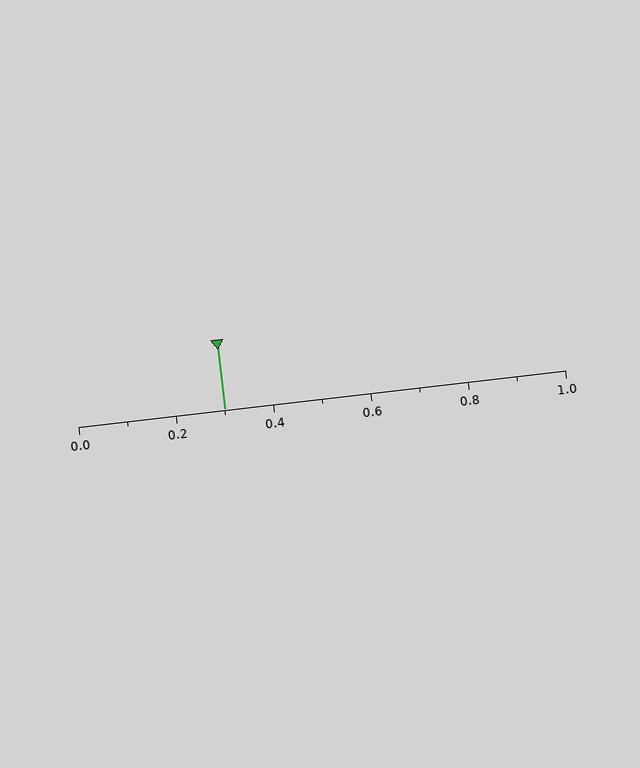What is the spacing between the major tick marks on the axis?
The major ticks are spaced 0.2 apart.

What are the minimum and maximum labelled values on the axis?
The axis runs from 0.0 to 1.0.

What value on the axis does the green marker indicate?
The marker indicates approximately 0.3.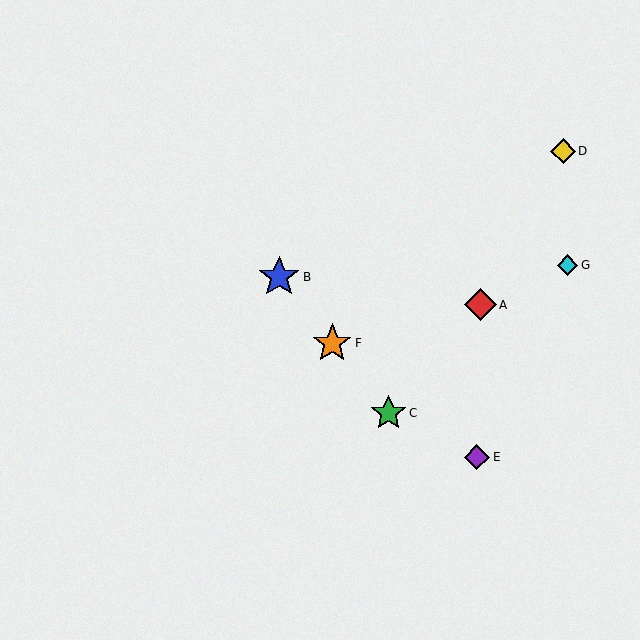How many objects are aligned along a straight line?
3 objects (B, C, F) are aligned along a straight line.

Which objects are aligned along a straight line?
Objects B, C, F are aligned along a straight line.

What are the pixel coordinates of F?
Object F is at (332, 343).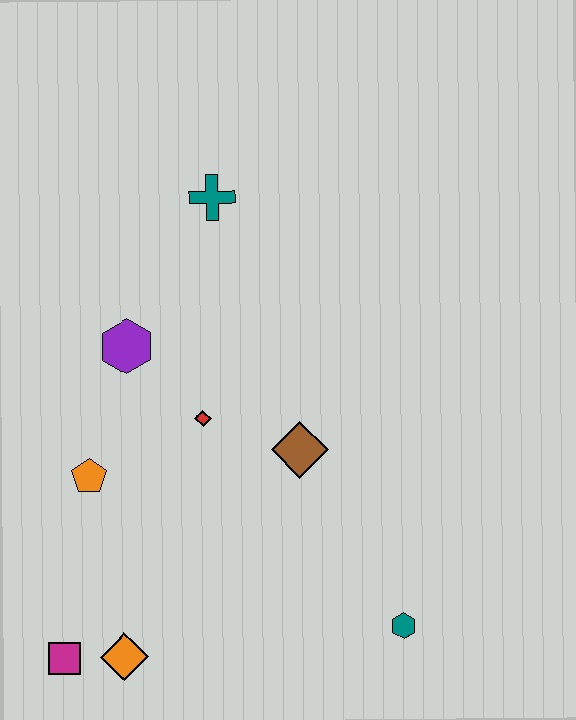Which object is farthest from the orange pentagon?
The teal hexagon is farthest from the orange pentagon.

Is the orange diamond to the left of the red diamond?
Yes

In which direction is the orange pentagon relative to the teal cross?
The orange pentagon is below the teal cross.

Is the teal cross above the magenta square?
Yes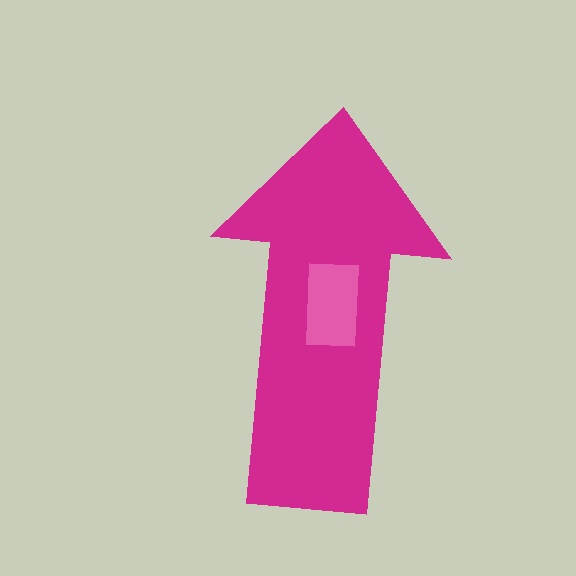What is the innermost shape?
The pink rectangle.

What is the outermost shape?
The magenta arrow.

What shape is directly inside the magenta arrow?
The pink rectangle.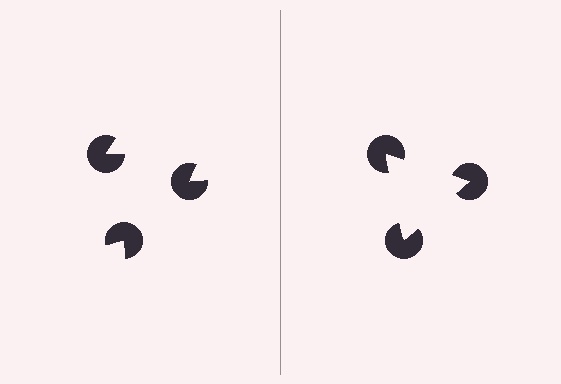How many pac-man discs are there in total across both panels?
6 — 3 on each side.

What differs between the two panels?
The pac-man discs are positioned identically on both sides; only the wedge orientations differ. On the right they align to a triangle; on the left they are misaligned.